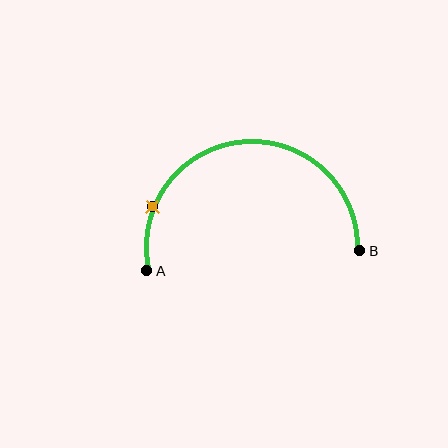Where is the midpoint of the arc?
The arc midpoint is the point on the curve farthest from the straight line joining A and B. It sits above that line.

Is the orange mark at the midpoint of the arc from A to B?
No. The orange mark lies on the arc but is closer to endpoint A. The arc midpoint would be at the point on the curve equidistant along the arc from both A and B.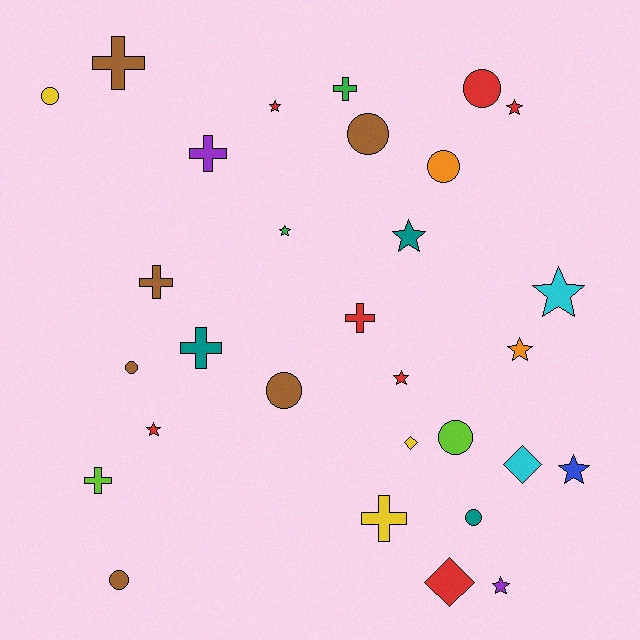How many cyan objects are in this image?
There are 2 cyan objects.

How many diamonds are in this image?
There are 3 diamonds.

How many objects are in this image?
There are 30 objects.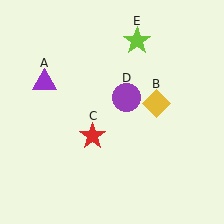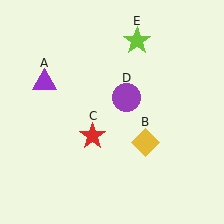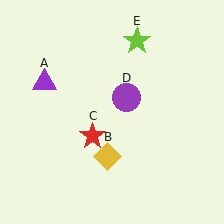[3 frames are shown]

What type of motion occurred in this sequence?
The yellow diamond (object B) rotated clockwise around the center of the scene.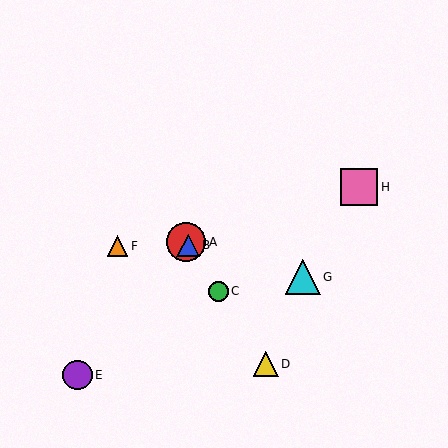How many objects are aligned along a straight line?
4 objects (A, B, C, D) are aligned along a straight line.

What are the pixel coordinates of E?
Object E is at (78, 375).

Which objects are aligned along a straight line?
Objects A, B, C, D are aligned along a straight line.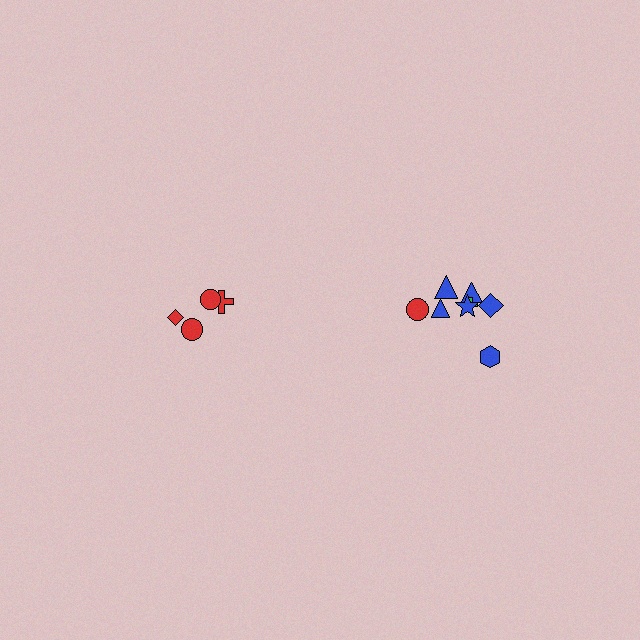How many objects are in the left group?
There are 4 objects.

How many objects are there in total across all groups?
There are 12 objects.